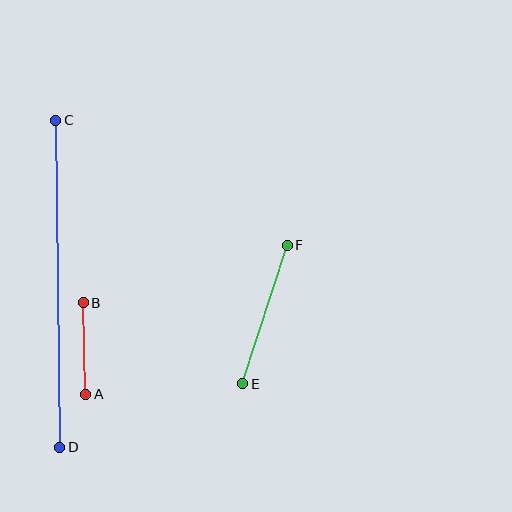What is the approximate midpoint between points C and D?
The midpoint is at approximately (58, 284) pixels.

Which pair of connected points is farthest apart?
Points C and D are farthest apart.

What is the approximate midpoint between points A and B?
The midpoint is at approximately (85, 349) pixels.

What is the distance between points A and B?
The distance is approximately 91 pixels.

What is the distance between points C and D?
The distance is approximately 327 pixels.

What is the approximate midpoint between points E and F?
The midpoint is at approximately (265, 314) pixels.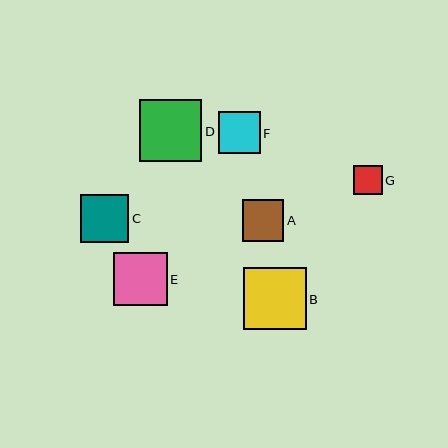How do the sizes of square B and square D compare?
Square B and square D are approximately the same size.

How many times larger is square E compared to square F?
Square E is approximately 1.3 times the size of square F.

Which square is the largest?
Square B is the largest with a size of approximately 62 pixels.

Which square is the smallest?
Square G is the smallest with a size of approximately 29 pixels.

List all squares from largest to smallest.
From largest to smallest: B, D, E, C, F, A, G.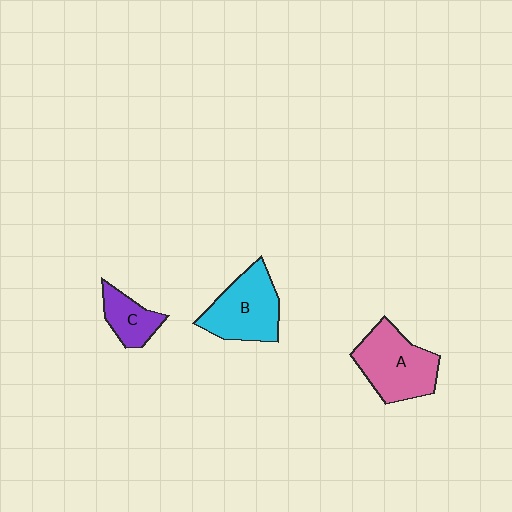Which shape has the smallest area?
Shape C (purple).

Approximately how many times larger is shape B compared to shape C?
Approximately 1.9 times.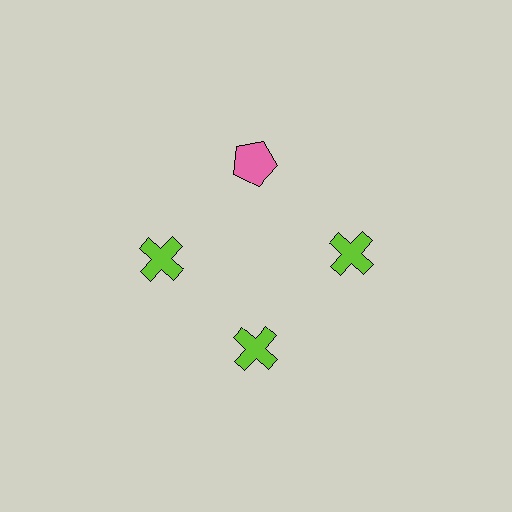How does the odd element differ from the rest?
It differs in both color (pink instead of lime) and shape (pentagon instead of cross).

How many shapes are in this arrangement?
There are 4 shapes arranged in a ring pattern.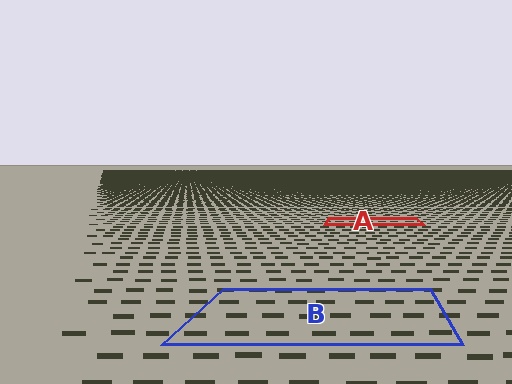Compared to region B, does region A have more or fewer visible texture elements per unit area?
Region A has more texture elements per unit area — they are packed more densely because it is farther away.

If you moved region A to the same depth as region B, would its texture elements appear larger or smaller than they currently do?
They would appear larger. At a closer depth, the same texture elements are projected at a bigger on-screen size.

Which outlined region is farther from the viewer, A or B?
Region A is farther from the viewer — the texture elements inside it appear smaller and more densely packed.